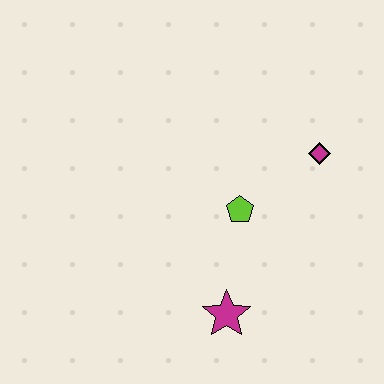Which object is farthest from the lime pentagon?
The magenta star is farthest from the lime pentagon.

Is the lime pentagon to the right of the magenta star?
Yes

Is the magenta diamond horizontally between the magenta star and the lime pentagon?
No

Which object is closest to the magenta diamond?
The lime pentagon is closest to the magenta diamond.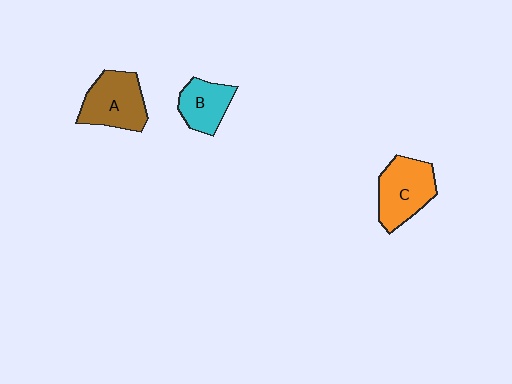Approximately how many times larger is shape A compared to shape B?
Approximately 1.4 times.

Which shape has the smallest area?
Shape B (cyan).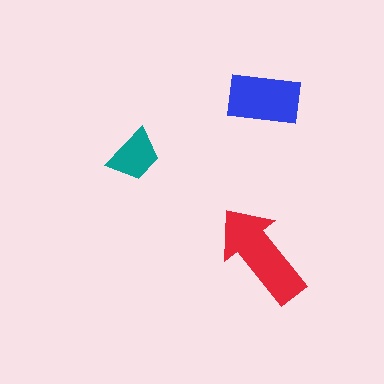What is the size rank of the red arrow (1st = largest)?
1st.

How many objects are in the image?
There are 3 objects in the image.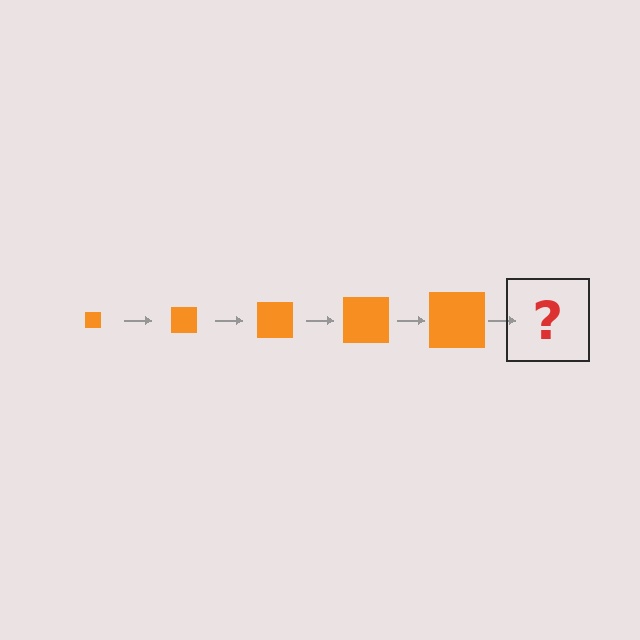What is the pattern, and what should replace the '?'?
The pattern is that the square gets progressively larger each step. The '?' should be an orange square, larger than the previous one.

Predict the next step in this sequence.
The next step is an orange square, larger than the previous one.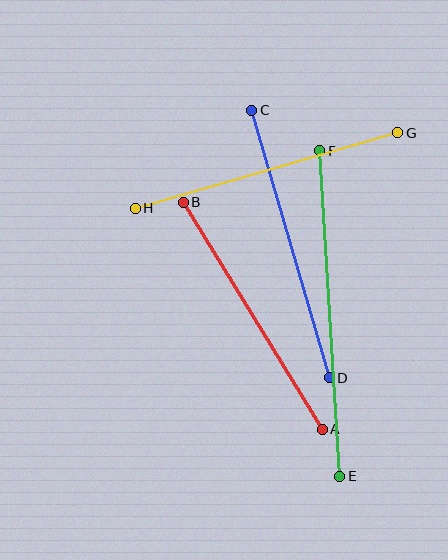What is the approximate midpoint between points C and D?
The midpoint is at approximately (290, 244) pixels.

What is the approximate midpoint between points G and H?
The midpoint is at approximately (267, 171) pixels.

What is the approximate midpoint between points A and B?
The midpoint is at approximately (253, 316) pixels.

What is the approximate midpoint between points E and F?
The midpoint is at approximately (330, 313) pixels.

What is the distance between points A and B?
The distance is approximately 266 pixels.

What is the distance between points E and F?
The distance is approximately 326 pixels.